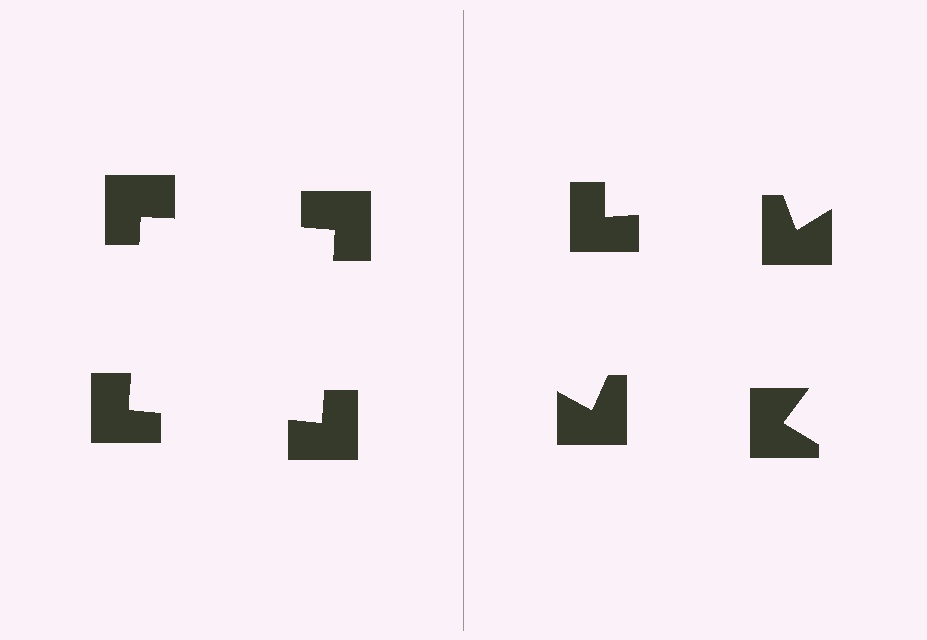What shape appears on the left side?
An illusory square.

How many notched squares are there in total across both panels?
8 — 4 on each side.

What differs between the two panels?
The notched squares are positioned identically on both sides; only the wedge orientations differ. On the left they align to a square; on the right they are misaligned.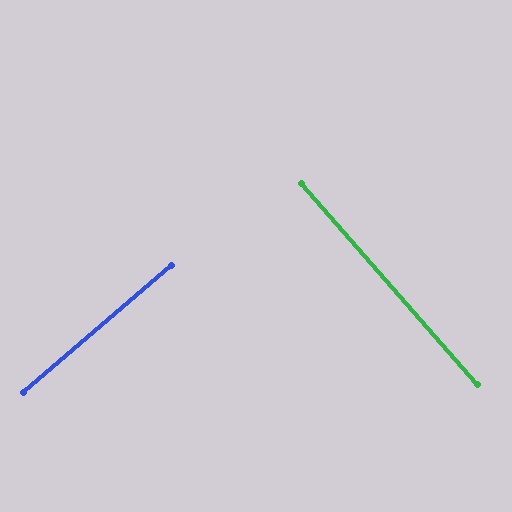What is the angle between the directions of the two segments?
Approximately 90 degrees.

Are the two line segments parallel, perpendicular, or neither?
Perpendicular — they meet at approximately 90°.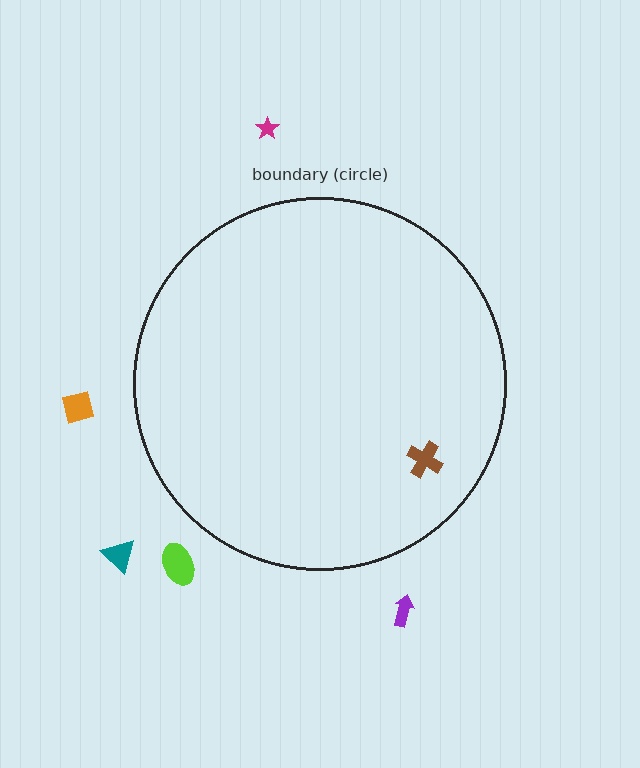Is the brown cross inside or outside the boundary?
Inside.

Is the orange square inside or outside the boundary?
Outside.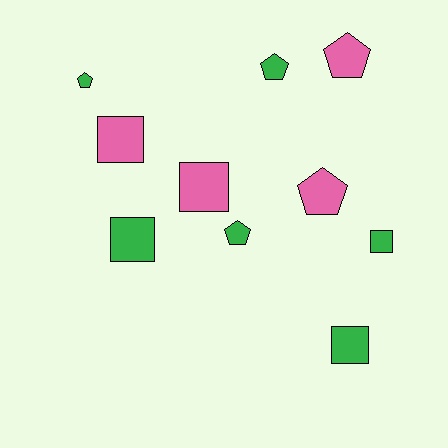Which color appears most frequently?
Green, with 6 objects.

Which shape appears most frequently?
Pentagon, with 5 objects.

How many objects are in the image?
There are 10 objects.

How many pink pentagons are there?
There are 2 pink pentagons.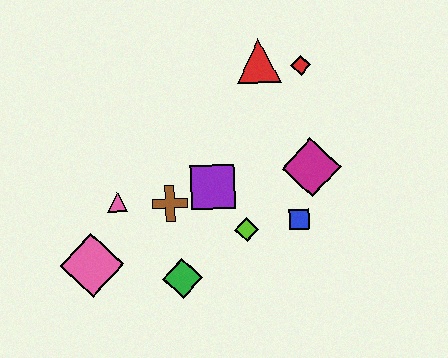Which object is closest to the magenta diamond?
The blue square is closest to the magenta diamond.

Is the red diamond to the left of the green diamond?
No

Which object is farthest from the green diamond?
The red diamond is farthest from the green diamond.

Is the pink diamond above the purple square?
No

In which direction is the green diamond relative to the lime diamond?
The green diamond is to the left of the lime diamond.